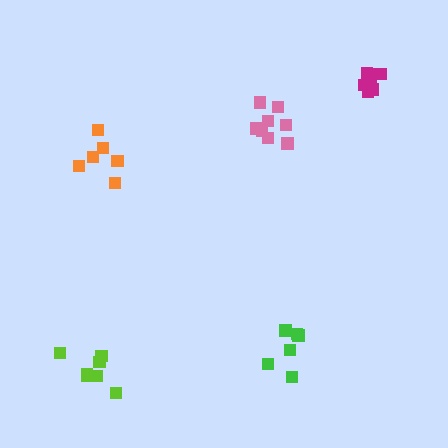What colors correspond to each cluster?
The clusters are colored: green, magenta, lime, orange, pink.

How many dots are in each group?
Group 1: 6 dots, Group 2: 7 dots, Group 3: 7 dots, Group 4: 6 dots, Group 5: 8 dots (34 total).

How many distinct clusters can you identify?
There are 5 distinct clusters.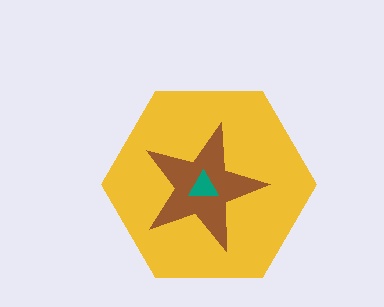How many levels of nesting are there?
3.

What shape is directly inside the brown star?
The teal triangle.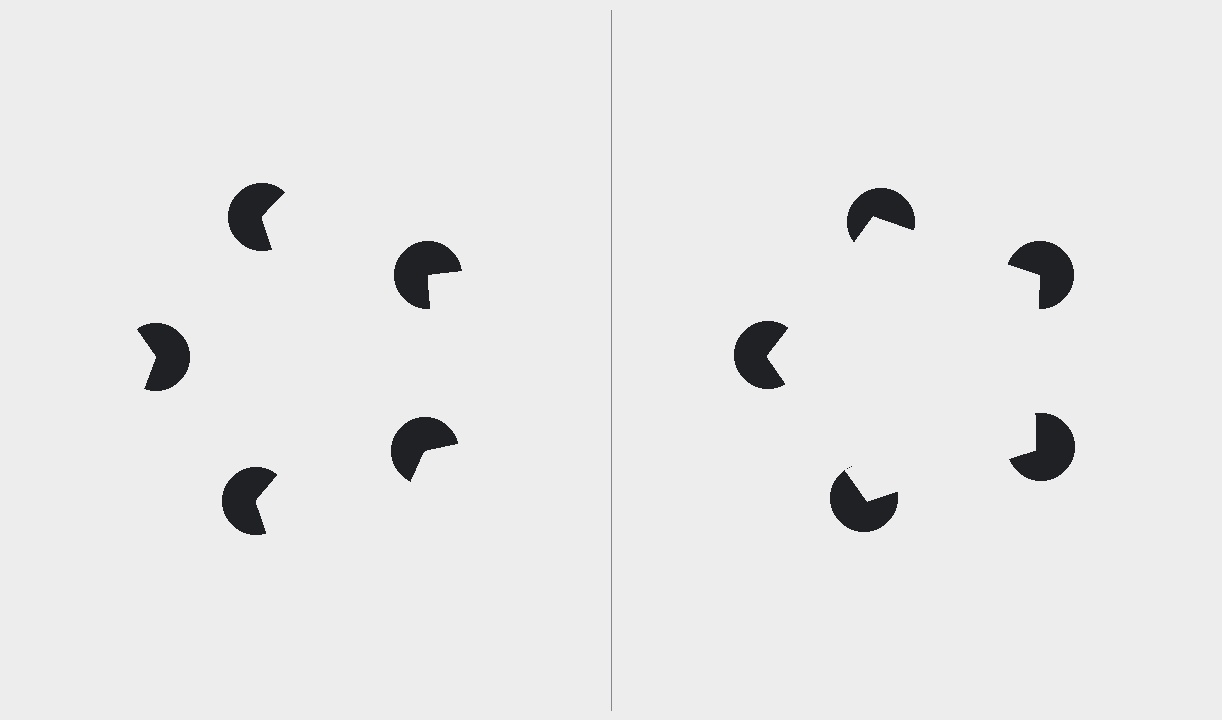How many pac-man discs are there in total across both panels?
10 — 5 on each side.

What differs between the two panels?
The pac-man discs are positioned identically on both sides; only the wedge orientations differ. On the right they align to a pentagon; on the left they are misaligned.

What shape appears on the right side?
An illusory pentagon.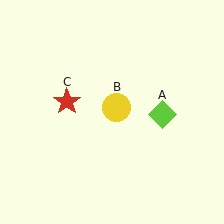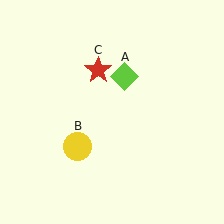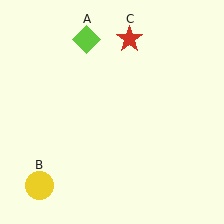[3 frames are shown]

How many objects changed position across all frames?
3 objects changed position: lime diamond (object A), yellow circle (object B), red star (object C).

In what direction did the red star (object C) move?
The red star (object C) moved up and to the right.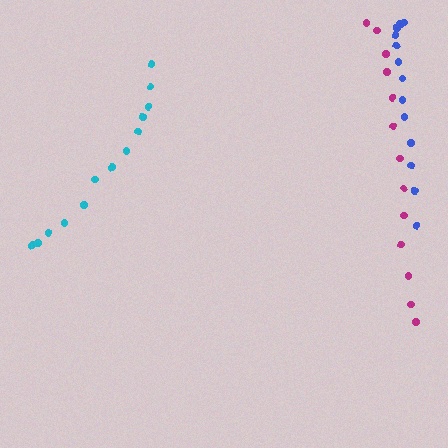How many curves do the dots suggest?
There are 3 distinct paths.